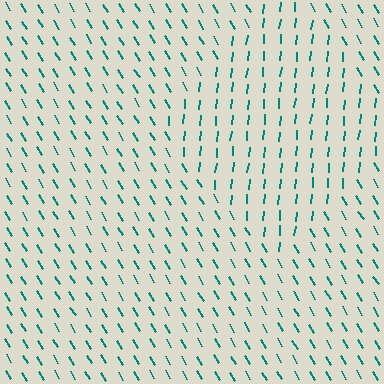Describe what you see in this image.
The image is filled with small teal line segments. A diamond region in the image has lines oriented differently from the surrounding lines, creating a visible texture boundary.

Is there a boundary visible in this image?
Yes, there is a texture boundary formed by a change in line orientation.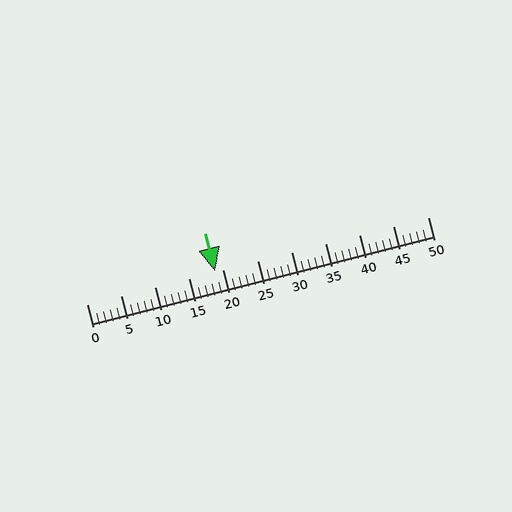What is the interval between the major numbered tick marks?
The major tick marks are spaced 5 units apart.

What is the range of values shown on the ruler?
The ruler shows values from 0 to 50.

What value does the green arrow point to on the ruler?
The green arrow points to approximately 19.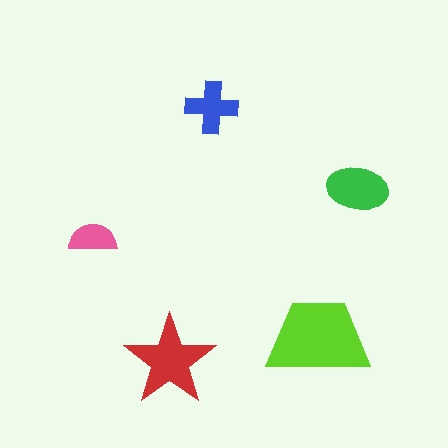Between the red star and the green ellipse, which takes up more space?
The red star.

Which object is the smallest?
The pink semicircle.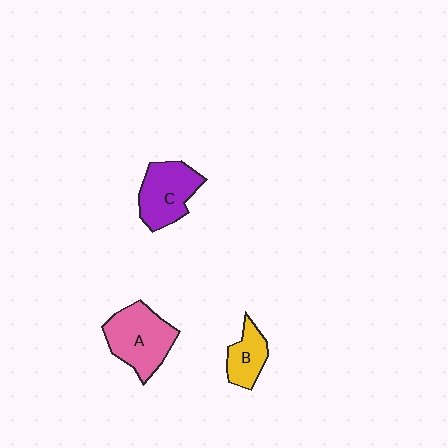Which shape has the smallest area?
Shape B (yellow).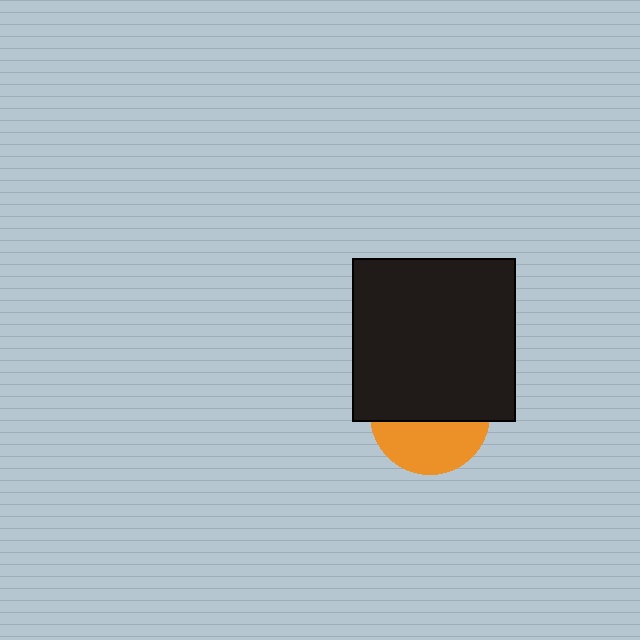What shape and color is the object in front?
The object in front is a black square.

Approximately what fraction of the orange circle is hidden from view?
Roughly 57% of the orange circle is hidden behind the black square.